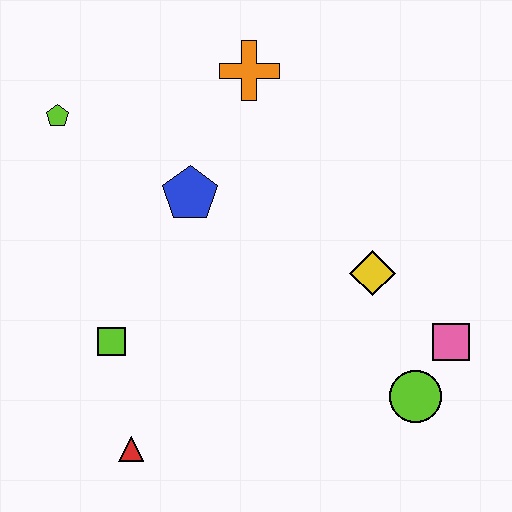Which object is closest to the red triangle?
The lime square is closest to the red triangle.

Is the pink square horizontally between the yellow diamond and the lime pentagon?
No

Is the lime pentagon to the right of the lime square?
No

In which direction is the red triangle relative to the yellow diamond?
The red triangle is to the left of the yellow diamond.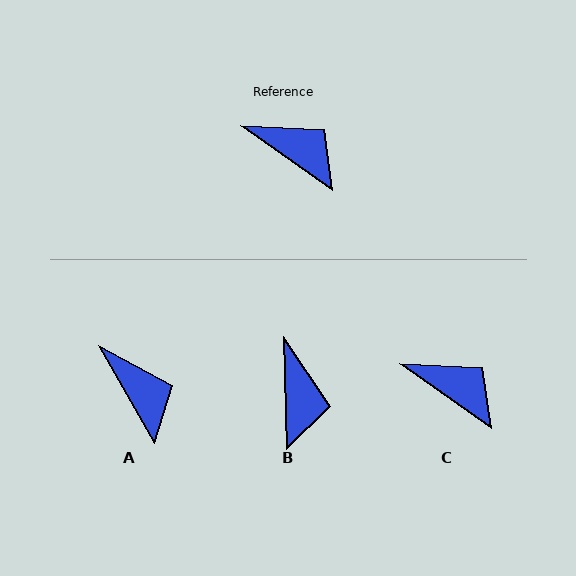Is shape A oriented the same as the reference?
No, it is off by about 25 degrees.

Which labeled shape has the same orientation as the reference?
C.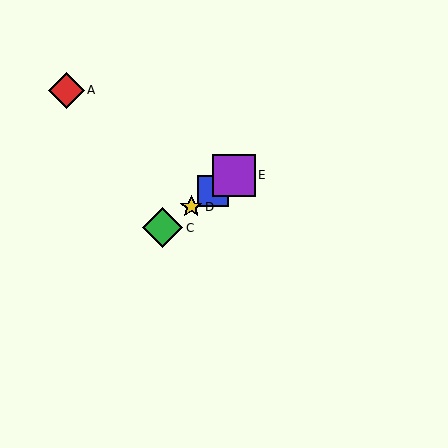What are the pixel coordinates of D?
Object D is at (191, 207).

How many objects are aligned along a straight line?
4 objects (B, C, D, E) are aligned along a straight line.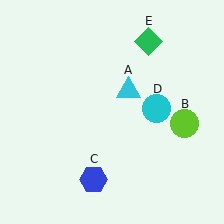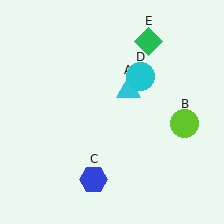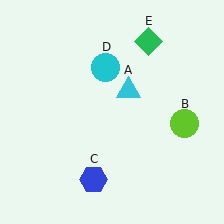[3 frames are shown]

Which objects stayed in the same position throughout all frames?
Cyan triangle (object A) and lime circle (object B) and blue hexagon (object C) and green diamond (object E) remained stationary.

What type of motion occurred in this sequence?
The cyan circle (object D) rotated counterclockwise around the center of the scene.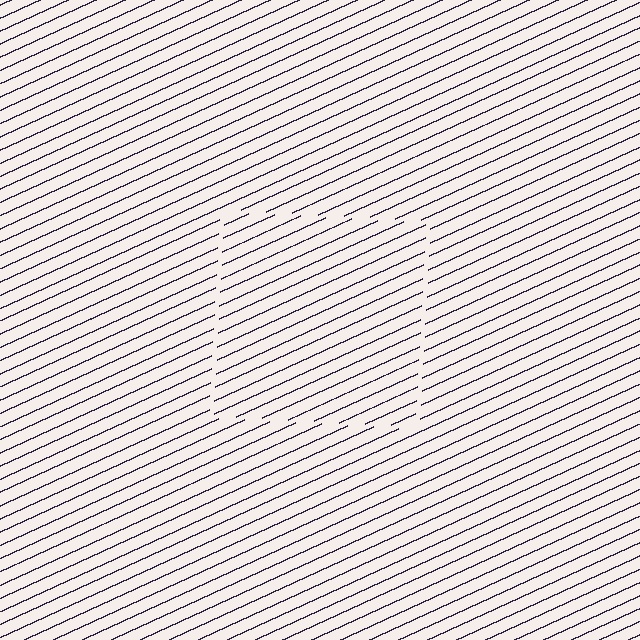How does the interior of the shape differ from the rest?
The interior of the shape contains the same grating, shifted by half a period — the contour is defined by the phase discontinuity where line-ends from the inner and outer gratings abut.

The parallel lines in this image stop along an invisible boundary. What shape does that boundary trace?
An illusory square. The interior of the shape contains the same grating, shifted by half a period — the contour is defined by the phase discontinuity where line-ends from the inner and outer gratings abut.